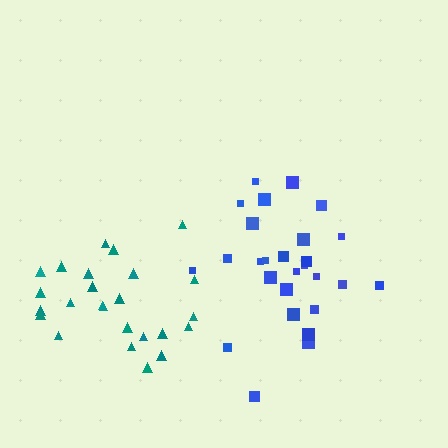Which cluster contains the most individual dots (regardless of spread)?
Blue (27).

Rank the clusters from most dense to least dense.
teal, blue.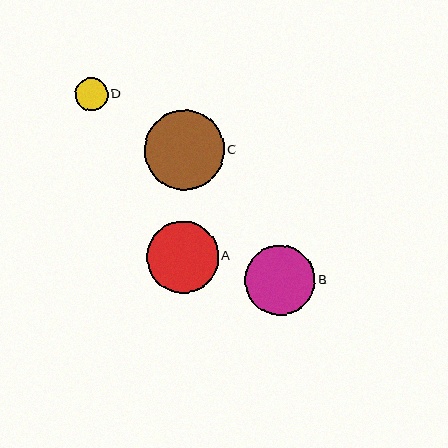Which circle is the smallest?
Circle D is the smallest with a size of approximately 33 pixels.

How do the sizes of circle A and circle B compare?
Circle A and circle B are approximately the same size.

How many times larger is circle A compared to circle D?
Circle A is approximately 2.2 times the size of circle D.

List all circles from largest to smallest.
From largest to smallest: C, A, B, D.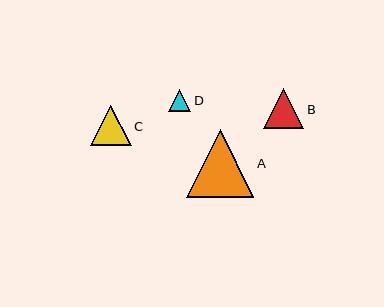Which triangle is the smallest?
Triangle D is the smallest with a size of approximately 22 pixels.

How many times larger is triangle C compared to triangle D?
Triangle C is approximately 1.8 times the size of triangle D.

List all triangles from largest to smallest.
From largest to smallest: A, B, C, D.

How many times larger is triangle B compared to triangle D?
Triangle B is approximately 1.8 times the size of triangle D.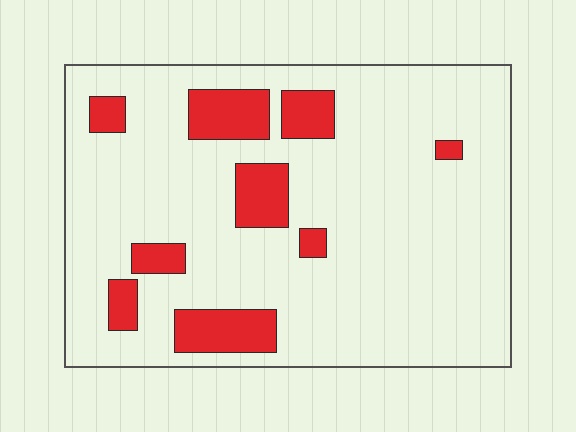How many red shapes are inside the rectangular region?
9.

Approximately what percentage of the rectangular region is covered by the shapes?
Approximately 15%.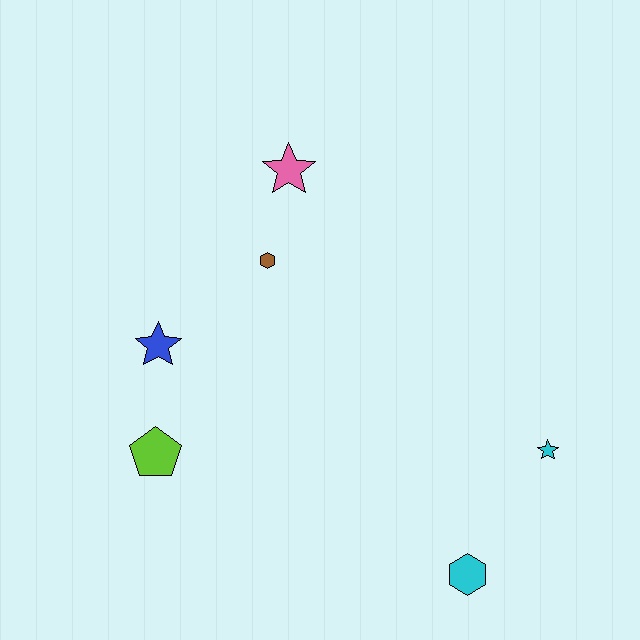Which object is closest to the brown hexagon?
The pink star is closest to the brown hexagon.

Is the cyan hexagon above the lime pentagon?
No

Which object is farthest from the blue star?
The cyan star is farthest from the blue star.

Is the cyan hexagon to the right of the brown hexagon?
Yes